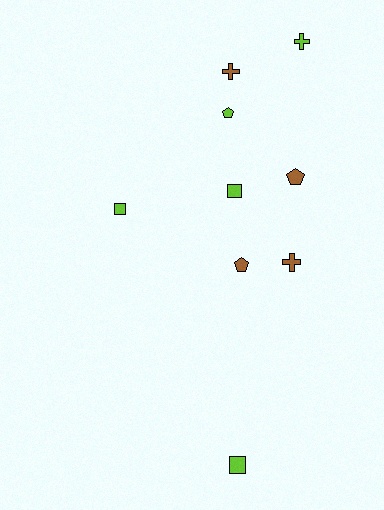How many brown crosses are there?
There are 2 brown crosses.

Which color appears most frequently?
Lime, with 5 objects.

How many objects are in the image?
There are 9 objects.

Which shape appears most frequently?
Square, with 3 objects.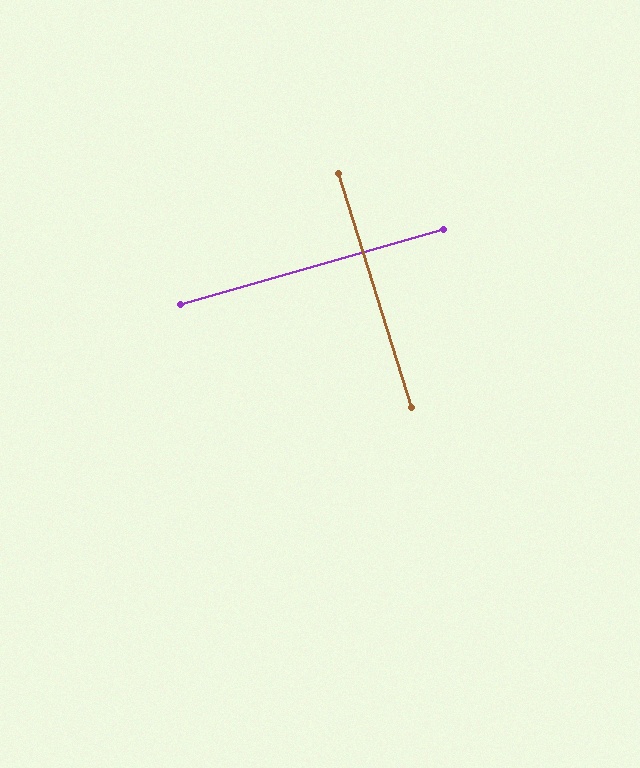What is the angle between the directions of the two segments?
Approximately 88 degrees.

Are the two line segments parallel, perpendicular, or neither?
Perpendicular — they meet at approximately 88°.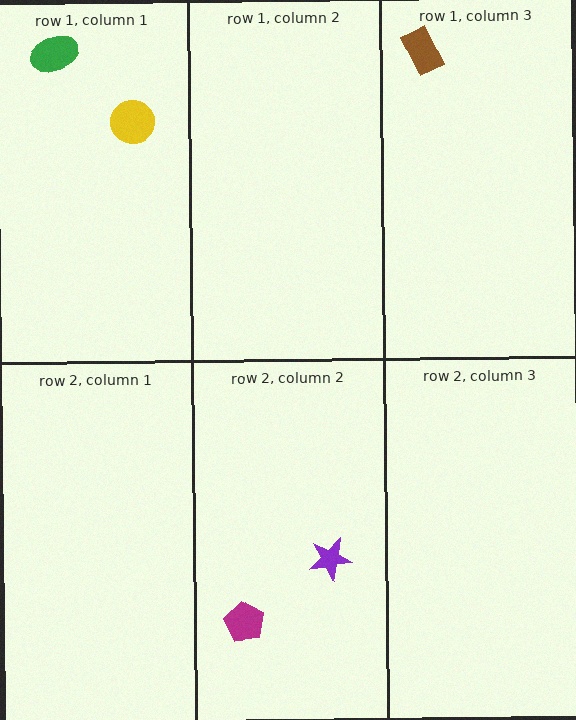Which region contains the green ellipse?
The row 1, column 1 region.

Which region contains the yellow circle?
The row 1, column 1 region.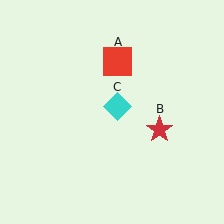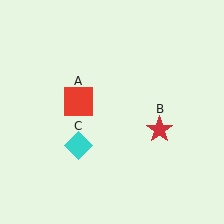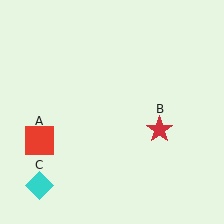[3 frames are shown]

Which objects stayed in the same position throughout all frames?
Red star (object B) remained stationary.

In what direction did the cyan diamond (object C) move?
The cyan diamond (object C) moved down and to the left.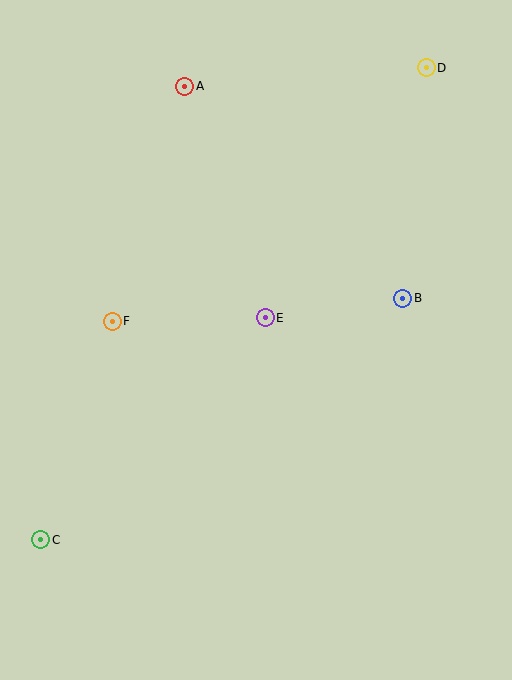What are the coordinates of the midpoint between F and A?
The midpoint between F and A is at (148, 204).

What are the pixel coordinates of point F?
Point F is at (112, 321).